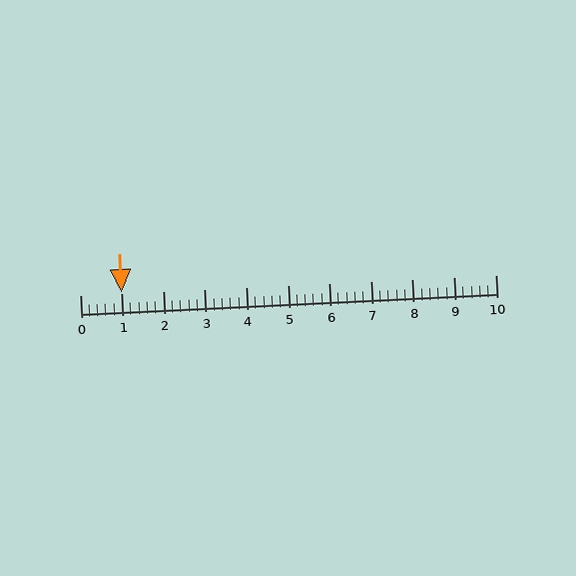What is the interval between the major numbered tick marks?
The major tick marks are spaced 1 units apart.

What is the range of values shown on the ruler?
The ruler shows values from 0 to 10.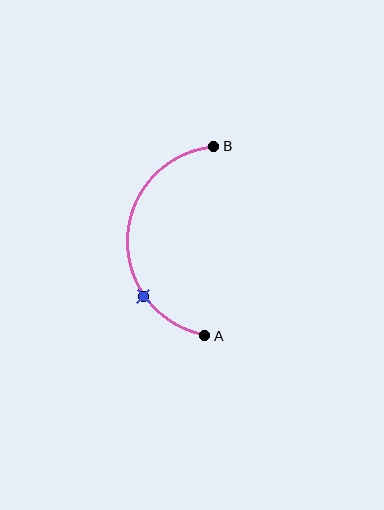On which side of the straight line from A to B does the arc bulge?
The arc bulges to the left of the straight line connecting A and B.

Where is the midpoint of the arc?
The arc midpoint is the point on the curve farthest from the straight line joining A and B. It sits to the left of that line.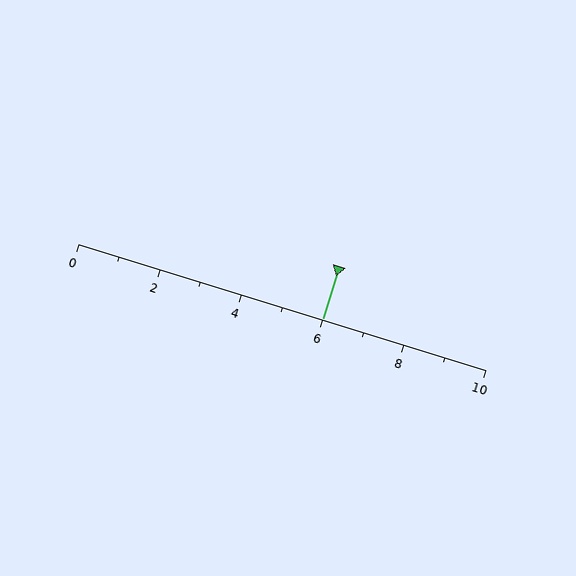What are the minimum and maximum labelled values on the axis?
The axis runs from 0 to 10.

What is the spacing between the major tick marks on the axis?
The major ticks are spaced 2 apart.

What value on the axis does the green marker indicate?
The marker indicates approximately 6.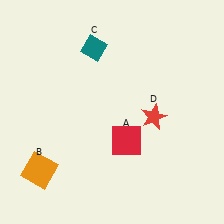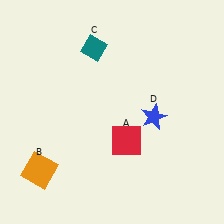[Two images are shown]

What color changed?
The star (D) changed from red in Image 1 to blue in Image 2.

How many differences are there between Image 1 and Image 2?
There is 1 difference between the two images.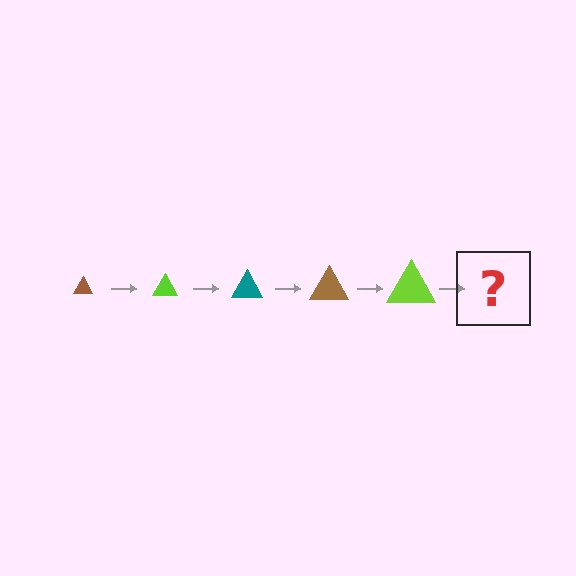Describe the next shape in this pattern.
It should be a teal triangle, larger than the previous one.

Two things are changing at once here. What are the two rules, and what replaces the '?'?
The two rules are that the triangle grows larger each step and the color cycles through brown, lime, and teal. The '?' should be a teal triangle, larger than the previous one.